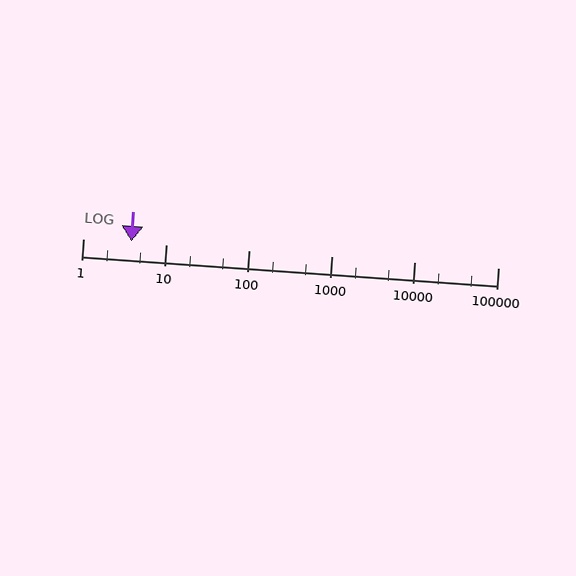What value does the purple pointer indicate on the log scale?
The pointer indicates approximately 3.8.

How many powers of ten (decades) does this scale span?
The scale spans 5 decades, from 1 to 100000.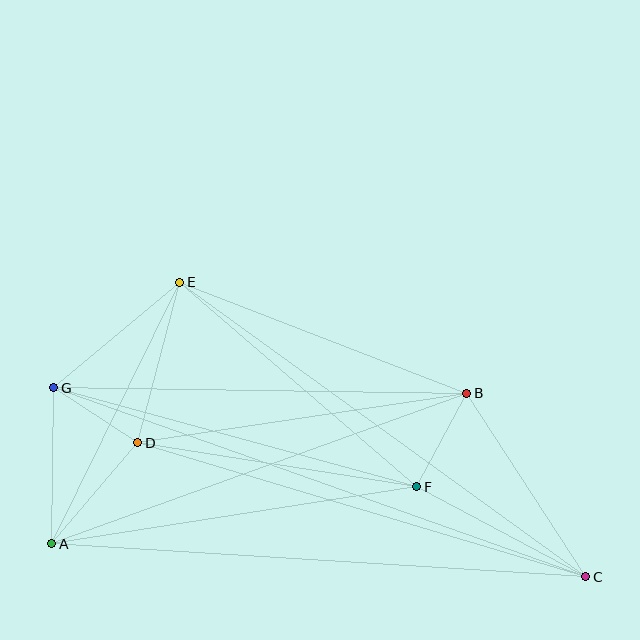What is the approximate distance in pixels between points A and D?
The distance between A and D is approximately 133 pixels.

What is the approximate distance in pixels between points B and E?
The distance between B and E is approximately 308 pixels.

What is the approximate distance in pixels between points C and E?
The distance between C and E is approximately 501 pixels.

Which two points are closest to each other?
Points D and G are closest to each other.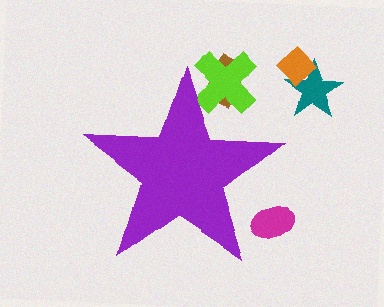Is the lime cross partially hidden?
Yes, the lime cross is partially hidden behind the purple star.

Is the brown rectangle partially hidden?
Yes, the brown rectangle is partially hidden behind the purple star.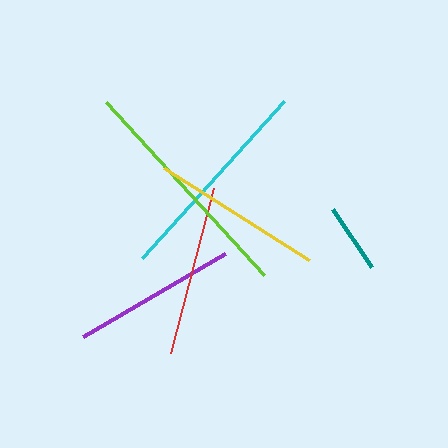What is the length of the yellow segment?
The yellow segment is approximately 172 pixels long.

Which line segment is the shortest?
The teal line is the shortest at approximately 70 pixels.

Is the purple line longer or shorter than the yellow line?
The yellow line is longer than the purple line.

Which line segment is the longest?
The lime line is the longest at approximately 234 pixels.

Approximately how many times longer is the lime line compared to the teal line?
The lime line is approximately 3.4 times the length of the teal line.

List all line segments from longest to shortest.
From longest to shortest: lime, cyan, yellow, red, purple, teal.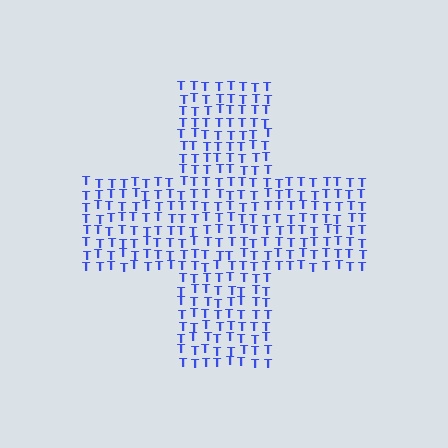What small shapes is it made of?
It is made of small letter T's.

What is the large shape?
The large shape is a cross.